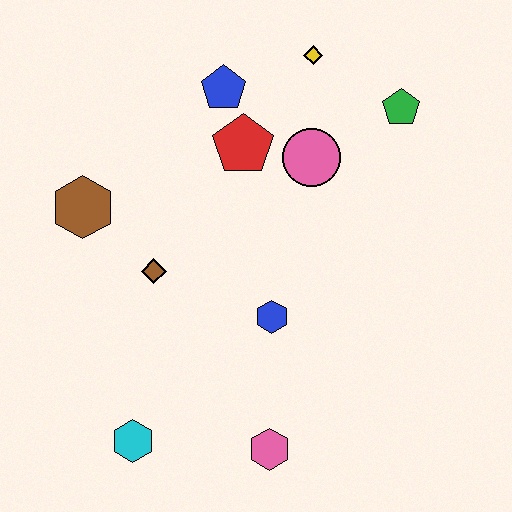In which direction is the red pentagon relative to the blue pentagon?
The red pentagon is below the blue pentagon.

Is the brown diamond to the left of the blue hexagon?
Yes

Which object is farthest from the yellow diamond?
The cyan hexagon is farthest from the yellow diamond.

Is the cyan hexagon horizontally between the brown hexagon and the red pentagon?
Yes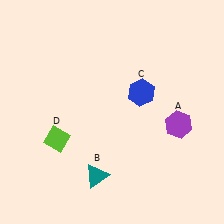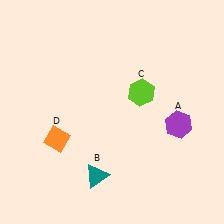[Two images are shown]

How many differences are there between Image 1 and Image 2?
There are 2 differences between the two images.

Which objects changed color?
C changed from blue to lime. D changed from lime to orange.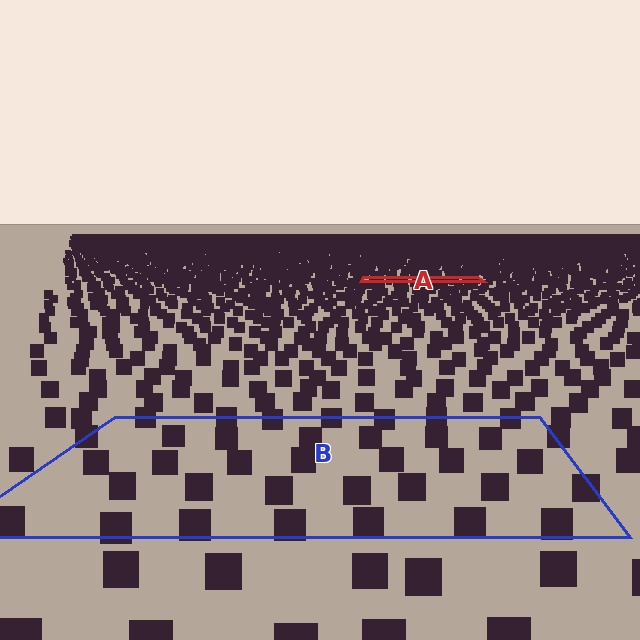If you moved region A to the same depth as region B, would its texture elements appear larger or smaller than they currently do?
They would appear larger. At a closer depth, the same texture elements are projected at a bigger on-screen size.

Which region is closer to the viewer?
Region B is closer. The texture elements there are larger and more spread out.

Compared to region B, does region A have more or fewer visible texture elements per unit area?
Region A has more texture elements per unit area — they are packed more densely because it is farther away.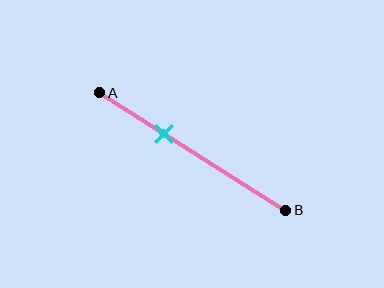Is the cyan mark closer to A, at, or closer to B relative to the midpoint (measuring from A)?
The cyan mark is closer to point A than the midpoint of segment AB.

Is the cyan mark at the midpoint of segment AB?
No, the mark is at about 35% from A, not at the 50% midpoint.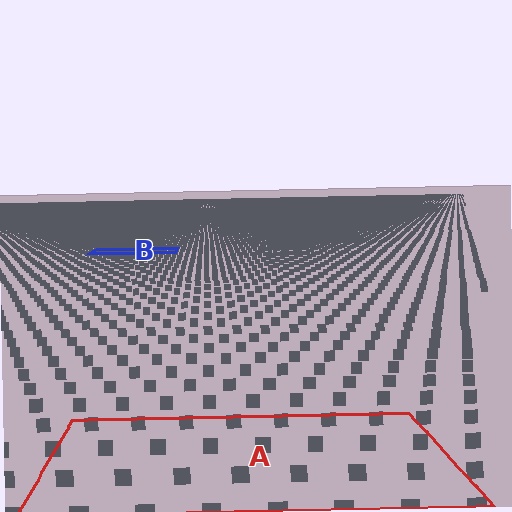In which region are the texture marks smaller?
The texture marks are smaller in region B, because it is farther away.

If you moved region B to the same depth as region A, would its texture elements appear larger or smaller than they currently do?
They would appear larger. At a closer depth, the same texture elements are projected at a bigger on-screen size.